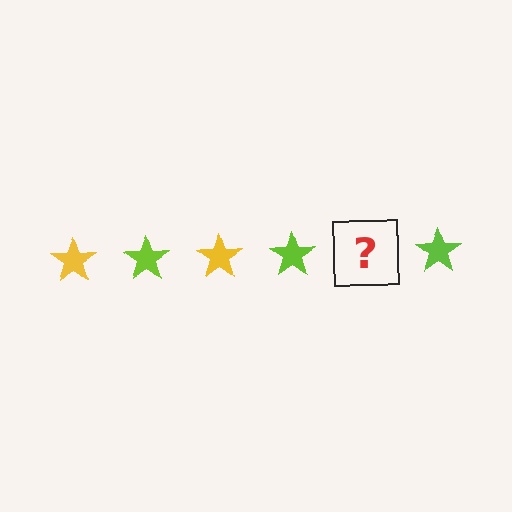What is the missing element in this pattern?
The missing element is a yellow star.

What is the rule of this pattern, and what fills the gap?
The rule is that the pattern cycles through yellow, lime stars. The gap should be filled with a yellow star.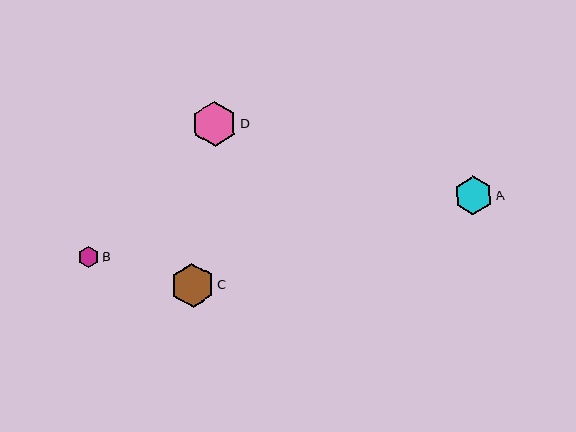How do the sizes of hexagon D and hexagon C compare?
Hexagon D and hexagon C are approximately the same size.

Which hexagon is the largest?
Hexagon D is the largest with a size of approximately 45 pixels.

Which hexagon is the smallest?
Hexagon B is the smallest with a size of approximately 21 pixels.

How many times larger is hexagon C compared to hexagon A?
Hexagon C is approximately 1.1 times the size of hexagon A.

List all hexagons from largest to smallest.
From largest to smallest: D, C, A, B.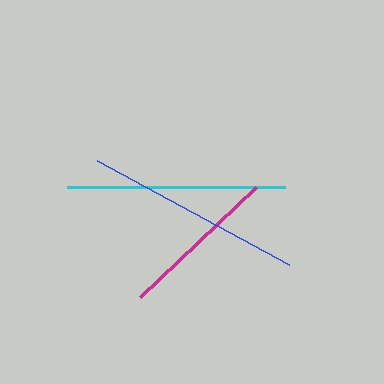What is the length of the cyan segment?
The cyan segment is approximately 218 pixels long.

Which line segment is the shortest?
The magenta line is the shortest at approximately 159 pixels.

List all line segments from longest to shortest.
From longest to shortest: blue, cyan, magenta.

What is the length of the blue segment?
The blue segment is approximately 219 pixels long.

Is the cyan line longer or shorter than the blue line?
The blue line is longer than the cyan line.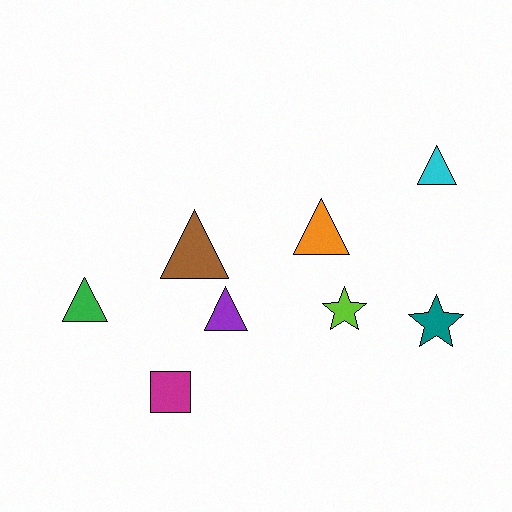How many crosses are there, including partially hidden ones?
There are no crosses.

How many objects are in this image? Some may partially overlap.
There are 8 objects.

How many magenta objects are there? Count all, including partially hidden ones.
There is 1 magenta object.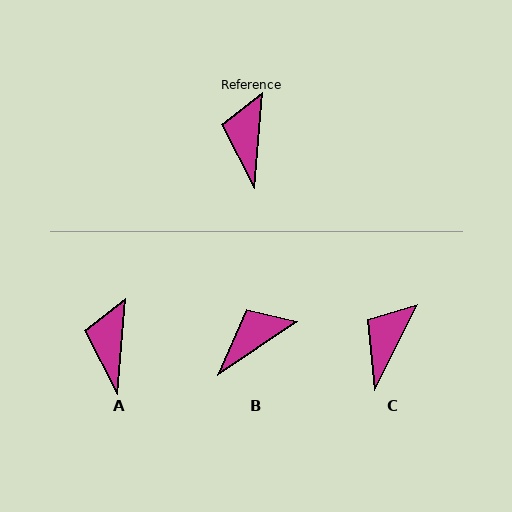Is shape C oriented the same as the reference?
No, it is off by about 22 degrees.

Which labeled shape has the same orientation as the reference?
A.